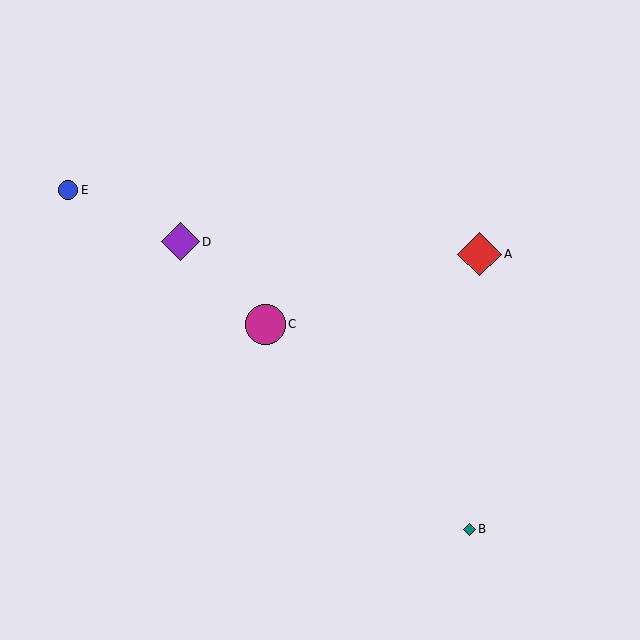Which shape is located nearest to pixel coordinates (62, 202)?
The blue circle (labeled E) at (68, 190) is nearest to that location.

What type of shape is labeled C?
Shape C is a magenta circle.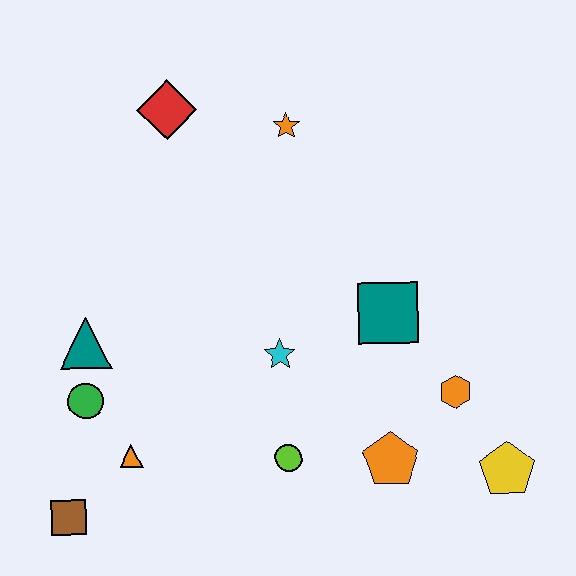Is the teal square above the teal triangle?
Yes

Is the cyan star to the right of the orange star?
No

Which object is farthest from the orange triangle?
The yellow pentagon is farthest from the orange triangle.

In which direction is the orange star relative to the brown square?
The orange star is above the brown square.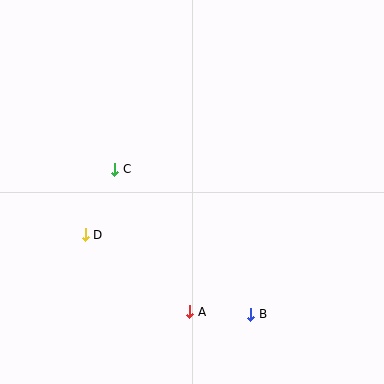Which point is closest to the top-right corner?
Point C is closest to the top-right corner.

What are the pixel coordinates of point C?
Point C is at (115, 169).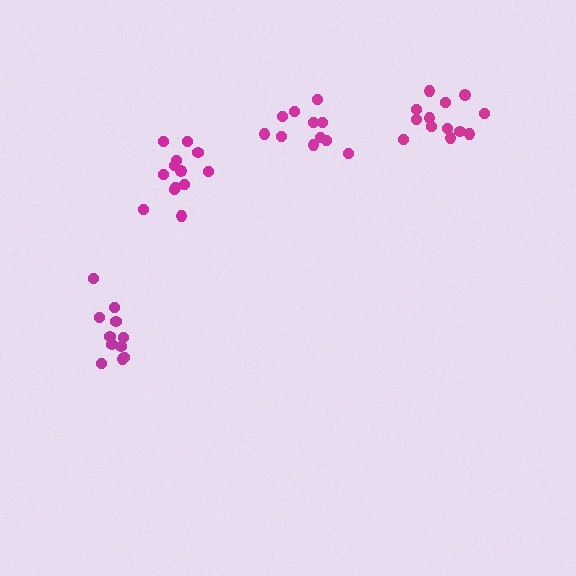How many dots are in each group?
Group 1: 11 dots, Group 2: 13 dots, Group 3: 11 dots, Group 4: 13 dots (48 total).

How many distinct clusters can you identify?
There are 4 distinct clusters.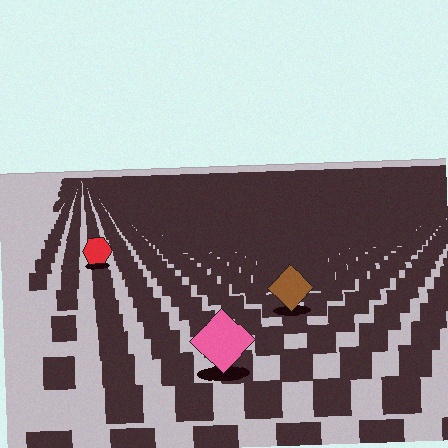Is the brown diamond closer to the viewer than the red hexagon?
Yes. The brown diamond is closer — you can tell from the texture gradient: the ground texture is coarser near it.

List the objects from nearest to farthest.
From nearest to farthest: the pink diamond, the brown diamond, the red hexagon.